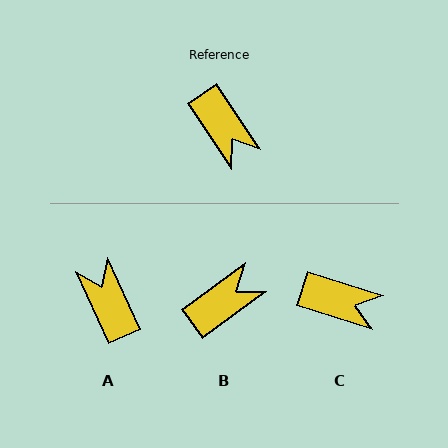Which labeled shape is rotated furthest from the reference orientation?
A, about 171 degrees away.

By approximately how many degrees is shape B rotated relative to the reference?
Approximately 93 degrees counter-clockwise.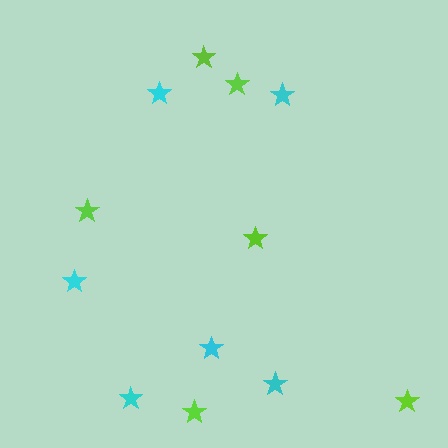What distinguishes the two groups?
There are 2 groups: one group of cyan stars (6) and one group of lime stars (6).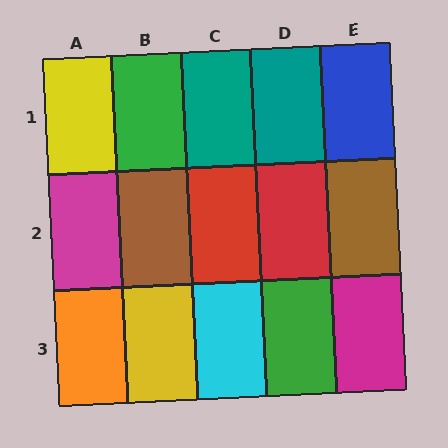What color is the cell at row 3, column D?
Green.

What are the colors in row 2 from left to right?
Magenta, brown, red, red, brown.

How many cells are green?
2 cells are green.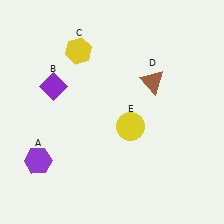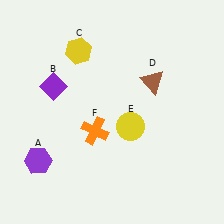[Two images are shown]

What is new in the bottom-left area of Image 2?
An orange cross (F) was added in the bottom-left area of Image 2.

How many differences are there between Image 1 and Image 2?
There is 1 difference between the two images.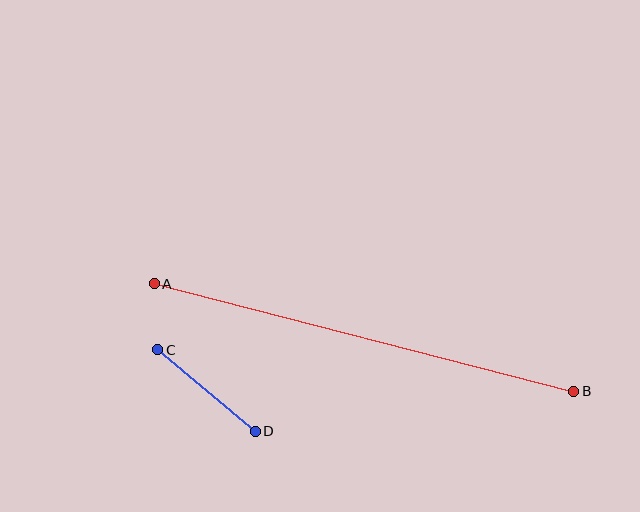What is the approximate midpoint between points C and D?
The midpoint is at approximately (206, 390) pixels.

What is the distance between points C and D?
The distance is approximately 127 pixels.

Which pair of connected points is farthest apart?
Points A and B are farthest apart.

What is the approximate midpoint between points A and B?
The midpoint is at approximately (364, 337) pixels.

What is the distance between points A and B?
The distance is approximately 433 pixels.